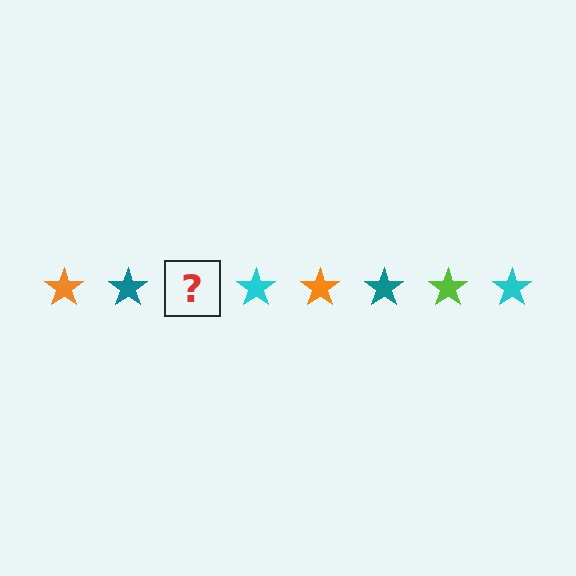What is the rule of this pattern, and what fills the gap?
The rule is that the pattern cycles through orange, teal, lime, cyan stars. The gap should be filled with a lime star.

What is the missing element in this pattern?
The missing element is a lime star.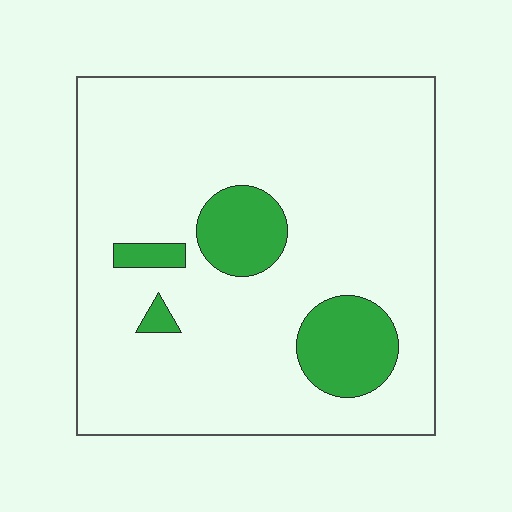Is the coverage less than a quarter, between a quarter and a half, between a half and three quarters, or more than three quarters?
Less than a quarter.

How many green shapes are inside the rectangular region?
4.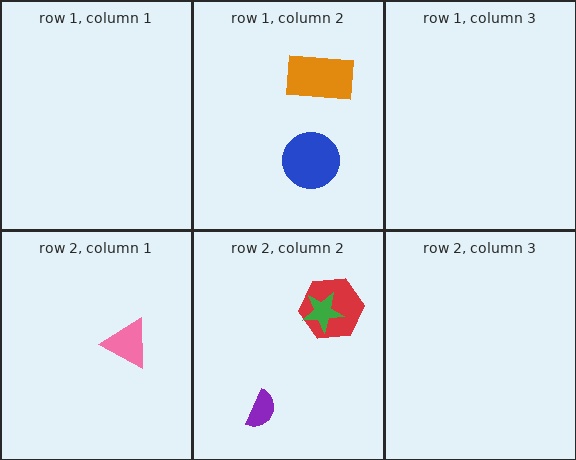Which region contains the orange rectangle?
The row 1, column 2 region.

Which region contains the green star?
The row 2, column 2 region.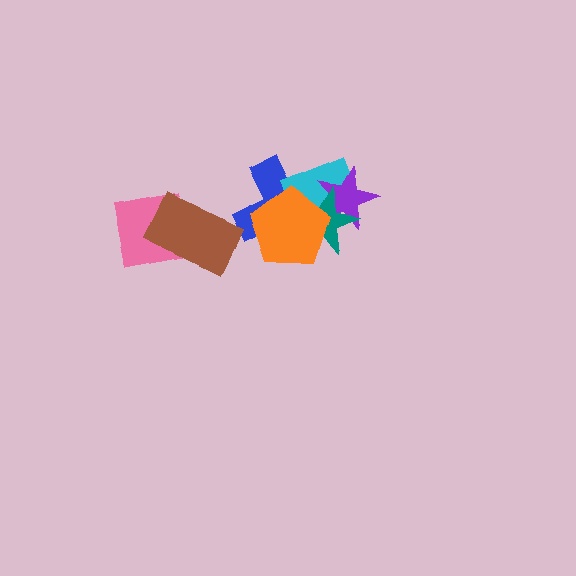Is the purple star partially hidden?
Yes, it is partially covered by another shape.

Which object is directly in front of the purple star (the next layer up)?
The teal star is directly in front of the purple star.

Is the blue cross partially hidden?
Yes, it is partially covered by another shape.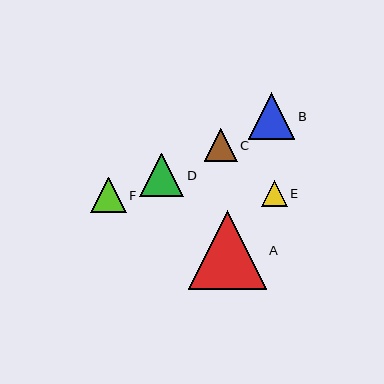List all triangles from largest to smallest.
From largest to smallest: A, B, D, F, C, E.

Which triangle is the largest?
Triangle A is the largest with a size of approximately 78 pixels.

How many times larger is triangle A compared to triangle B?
Triangle A is approximately 1.7 times the size of triangle B.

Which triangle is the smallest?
Triangle E is the smallest with a size of approximately 26 pixels.